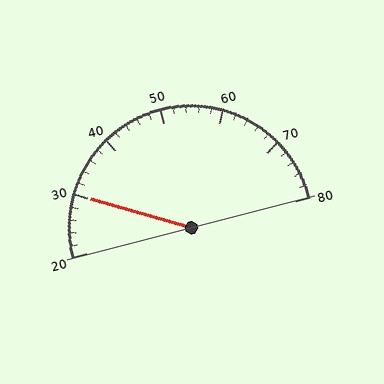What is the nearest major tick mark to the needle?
The nearest major tick mark is 30.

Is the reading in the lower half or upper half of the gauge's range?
The reading is in the lower half of the range (20 to 80).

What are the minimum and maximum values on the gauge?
The gauge ranges from 20 to 80.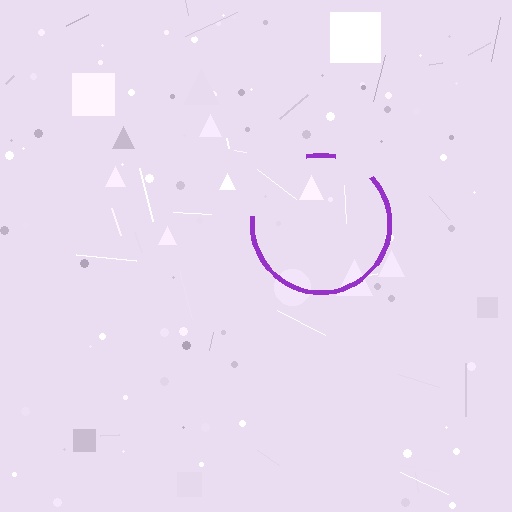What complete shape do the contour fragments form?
The contour fragments form a circle.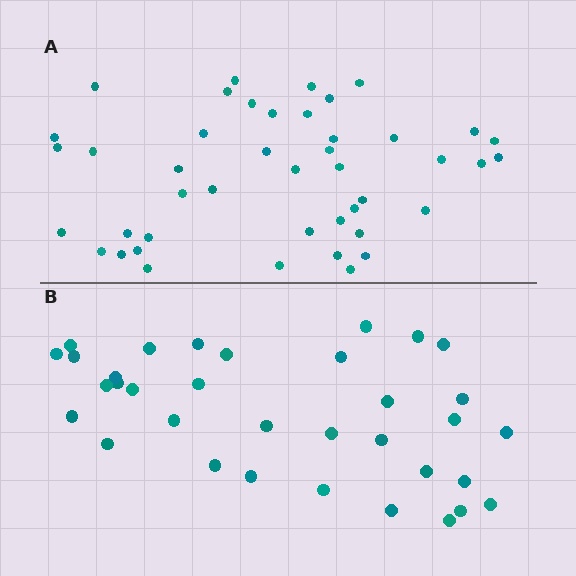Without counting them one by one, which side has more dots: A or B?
Region A (the top region) has more dots.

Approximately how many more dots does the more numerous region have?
Region A has roughly 10 or so more dots than region B.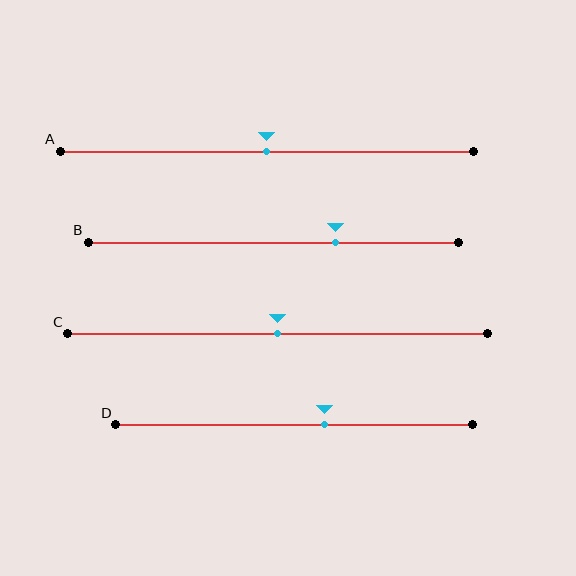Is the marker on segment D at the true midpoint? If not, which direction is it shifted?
No, the marker on segment D is shifted to the right by about 9% of the segment length.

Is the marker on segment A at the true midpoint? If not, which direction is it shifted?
Yes, the marker on segment A is at the true midpoint.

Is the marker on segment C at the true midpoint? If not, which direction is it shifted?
Yes, the marker on segment C is at the true midpoint.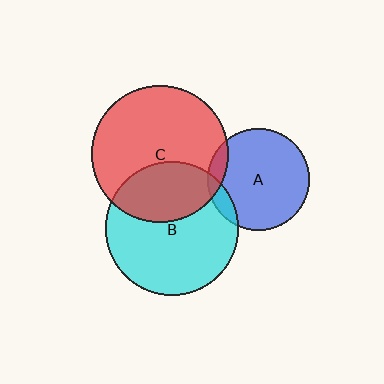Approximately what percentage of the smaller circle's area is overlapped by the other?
Approximately 10%.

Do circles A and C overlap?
Yes.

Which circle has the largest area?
Circle C (red).